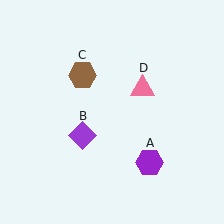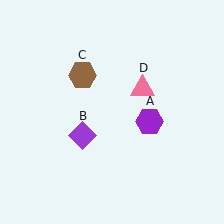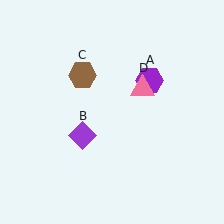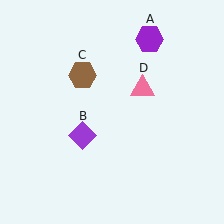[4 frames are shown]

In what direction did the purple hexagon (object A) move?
The purple hexagon (object A) moved up.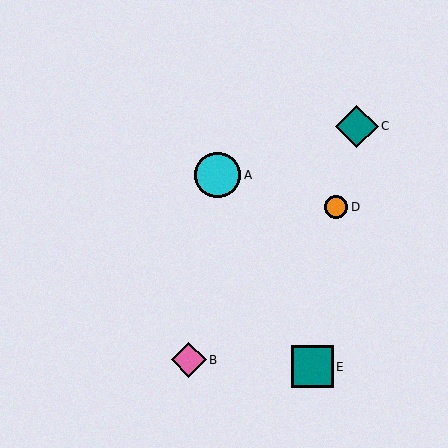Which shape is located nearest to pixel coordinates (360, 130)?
The teal diamond (labeled C) at (357, 126) is nearest to that location.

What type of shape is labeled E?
Shape E is a teal square.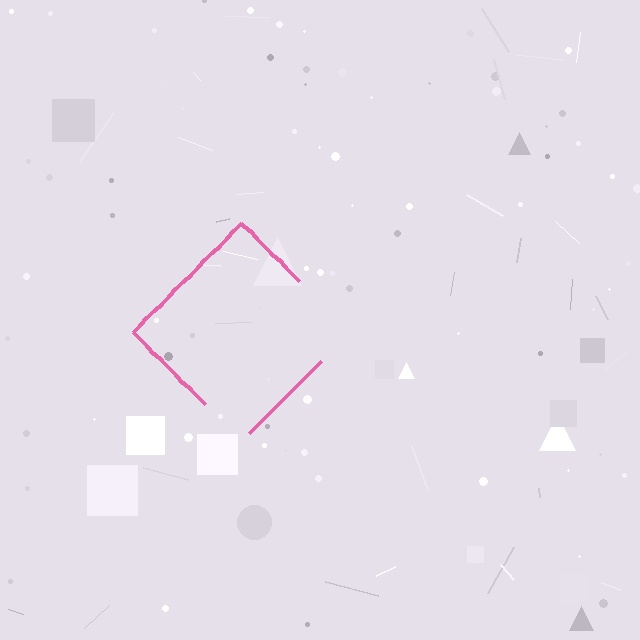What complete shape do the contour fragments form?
The contour fragments form a diamond.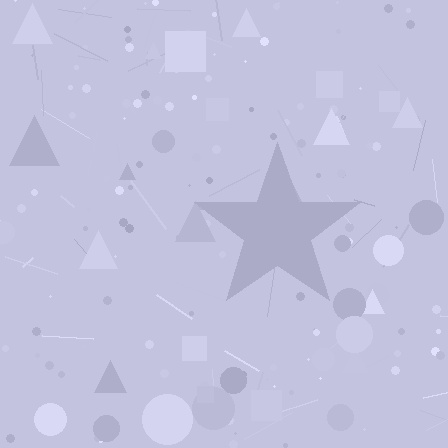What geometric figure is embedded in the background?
A star is embedded in the background.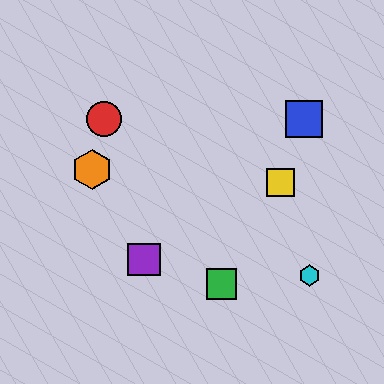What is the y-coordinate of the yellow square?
The yellow square is at y≈183.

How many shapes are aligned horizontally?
2 shapes (the red circle, the blue square) are aligned horizontally.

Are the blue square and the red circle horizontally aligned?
Yes, both are at y≈119.